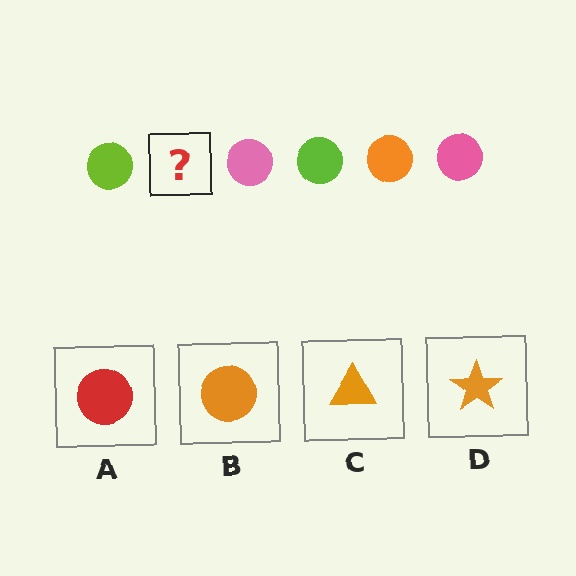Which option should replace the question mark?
Option B.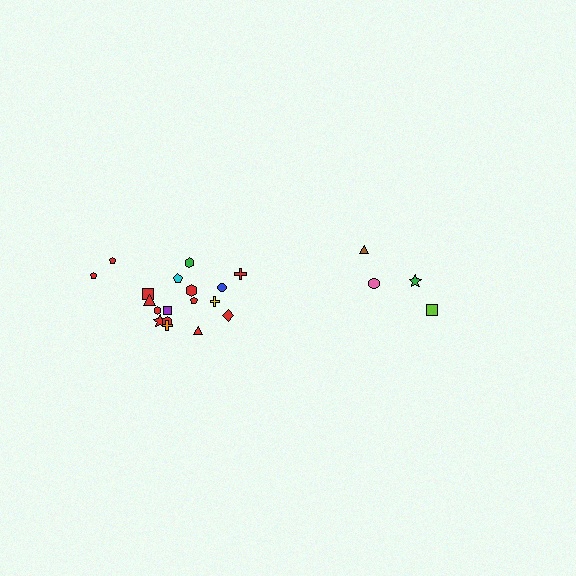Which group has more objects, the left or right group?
The left group.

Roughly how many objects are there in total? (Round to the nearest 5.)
Roughly 20 objects in total.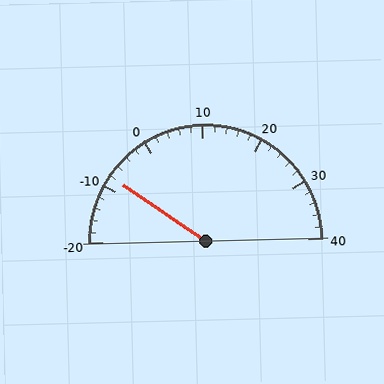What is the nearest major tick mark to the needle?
The nearest major tick mark is -10.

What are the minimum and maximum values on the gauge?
The gauge ranges from -20 to 40.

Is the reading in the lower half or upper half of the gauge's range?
The reading is in the lower half of the range (-20 to 40).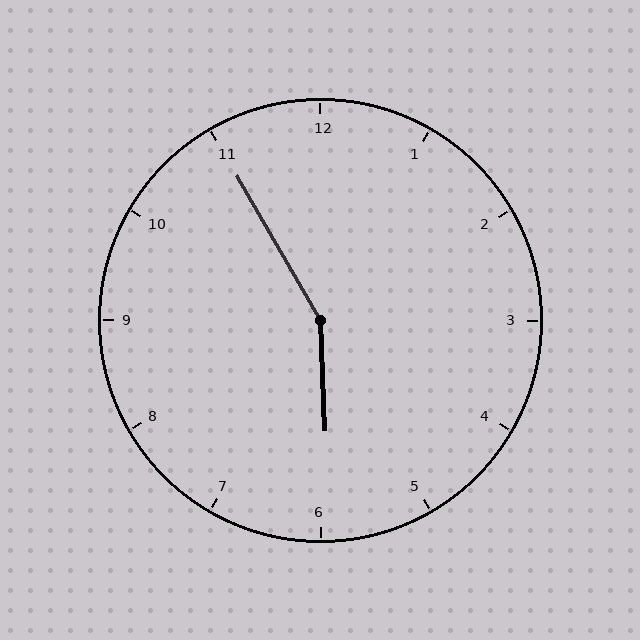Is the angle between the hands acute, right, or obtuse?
It is obtuse.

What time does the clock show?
5:55.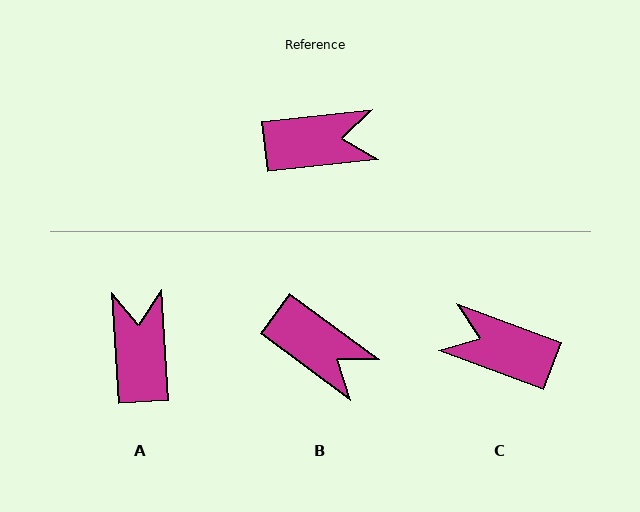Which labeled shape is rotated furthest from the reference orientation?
C, about 153 degrees away.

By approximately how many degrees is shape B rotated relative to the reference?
Approximately 42 degrees clockwise.